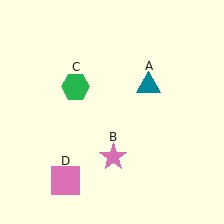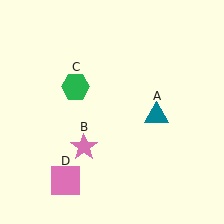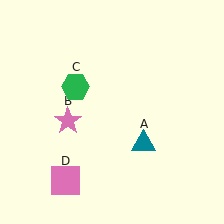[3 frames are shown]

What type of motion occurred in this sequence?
The teal triangle (object A), pink star (object B) rotated clockwise around the center of the scene.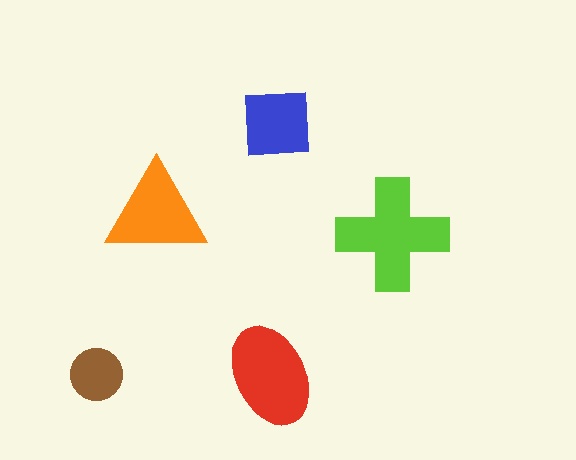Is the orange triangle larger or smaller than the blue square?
Larger.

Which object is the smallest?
The brown circle.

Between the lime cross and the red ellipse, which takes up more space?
The lime cross.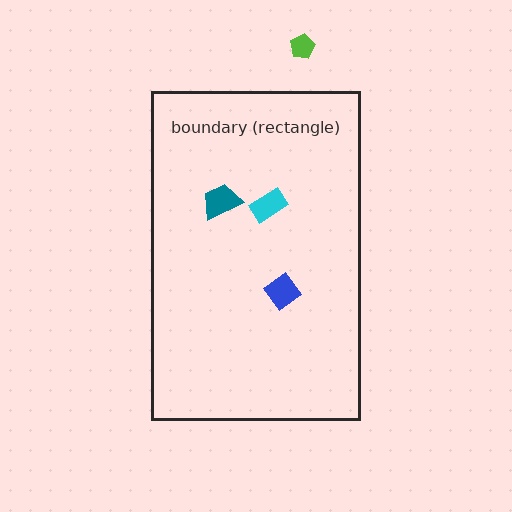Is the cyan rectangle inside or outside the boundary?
Inside.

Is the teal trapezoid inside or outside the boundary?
Inside.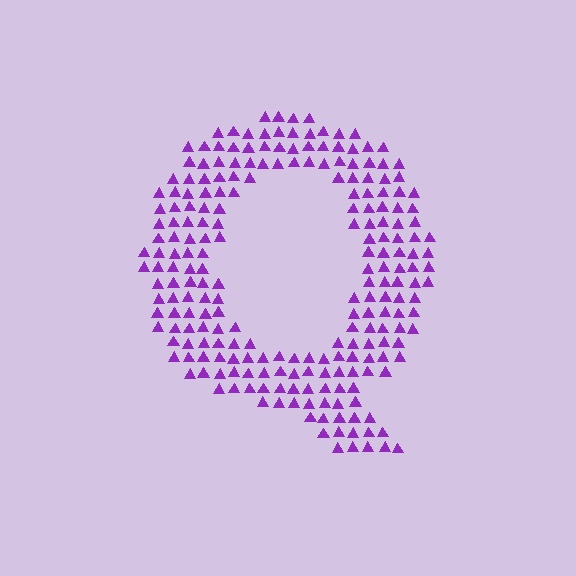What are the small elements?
The small elements are triangles.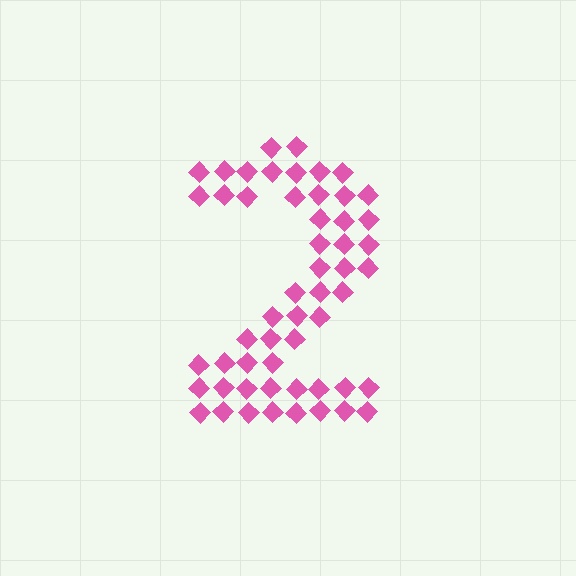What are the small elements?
The small elements are diamonds.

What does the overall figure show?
The overall figure shows the digit 2.